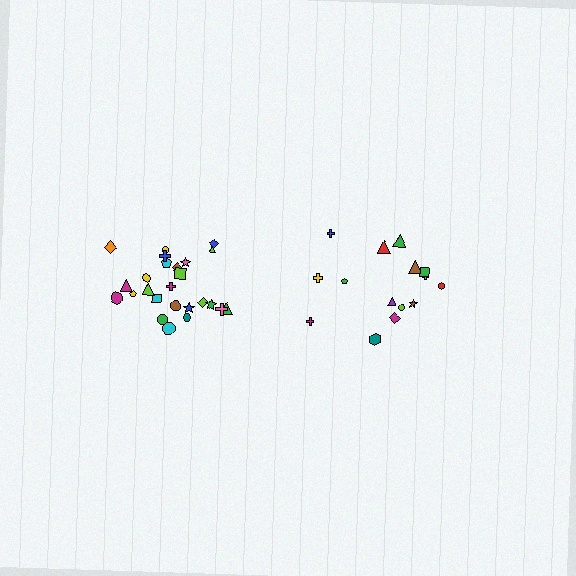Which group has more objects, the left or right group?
The left group.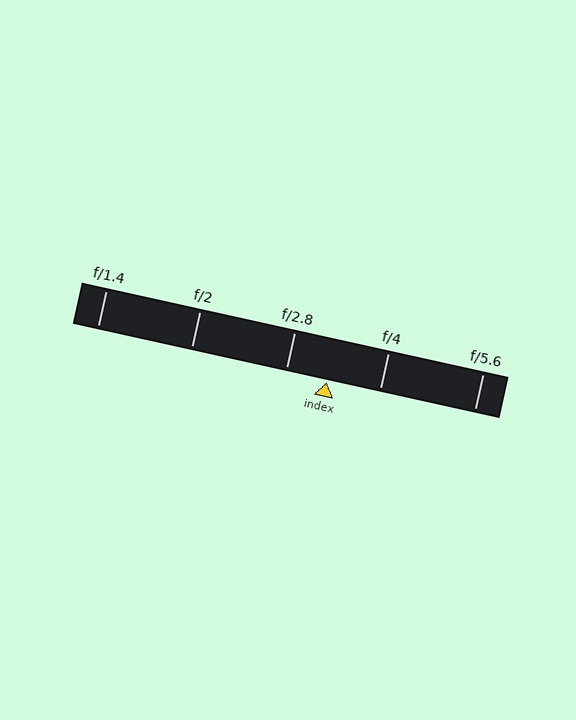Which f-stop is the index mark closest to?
The index mark is closest to f/2.8.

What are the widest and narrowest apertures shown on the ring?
The widest aperture shown is f/1.4 and the narrowest is f/5.6.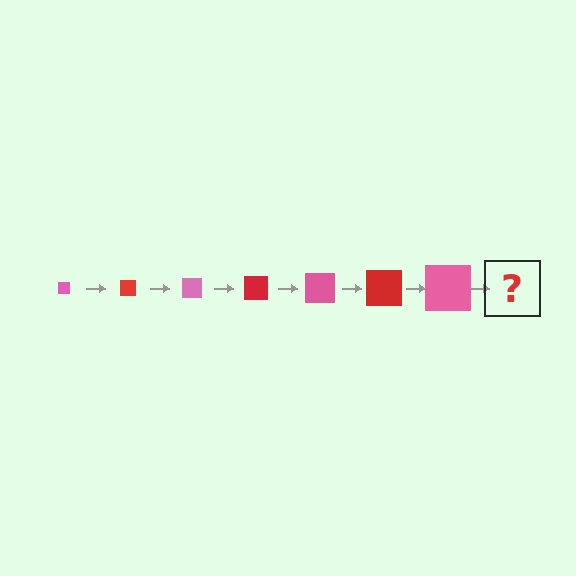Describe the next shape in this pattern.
It should be a red square, larger than the previous one.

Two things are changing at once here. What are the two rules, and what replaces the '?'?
The two rules are that the square grows larger each step and the color cycles through pink and red. The '?' should be a red square, larger than the previous one.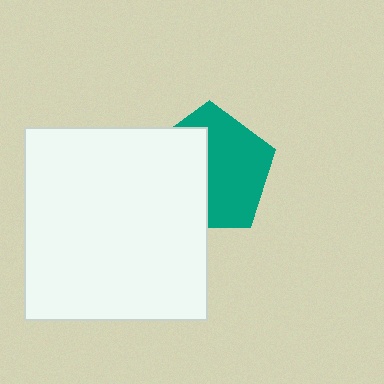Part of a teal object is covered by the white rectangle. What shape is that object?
It is a pentagon.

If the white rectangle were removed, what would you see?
You would see the complete teal pentagon.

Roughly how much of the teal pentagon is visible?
About half of it is visible (roughly 56%).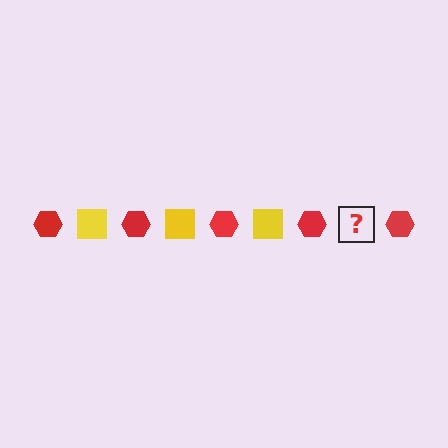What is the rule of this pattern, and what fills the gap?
The rule is that the pattern alternates between red hexagon and yellow square. The gap should be filled with a yellow square.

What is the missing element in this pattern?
The missing element is a yellow square.